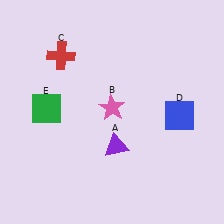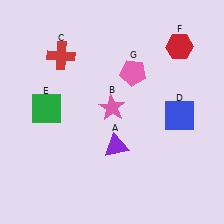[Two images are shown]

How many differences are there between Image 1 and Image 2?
There are 2 differences between the two images.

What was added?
A red hexagon (F), a pink pentagon (G) were added in Image 2.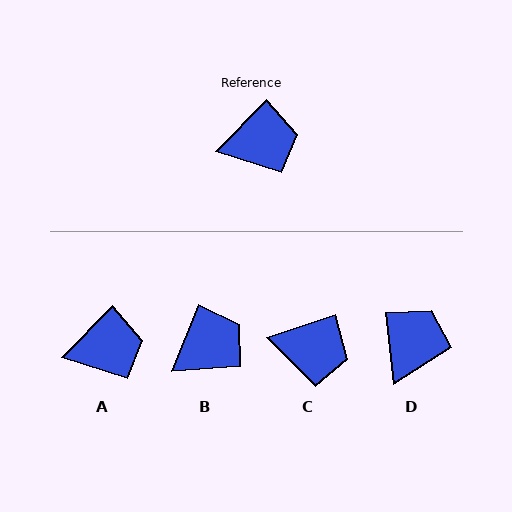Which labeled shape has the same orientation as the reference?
A.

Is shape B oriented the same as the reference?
No, it is off by about 23 degrees.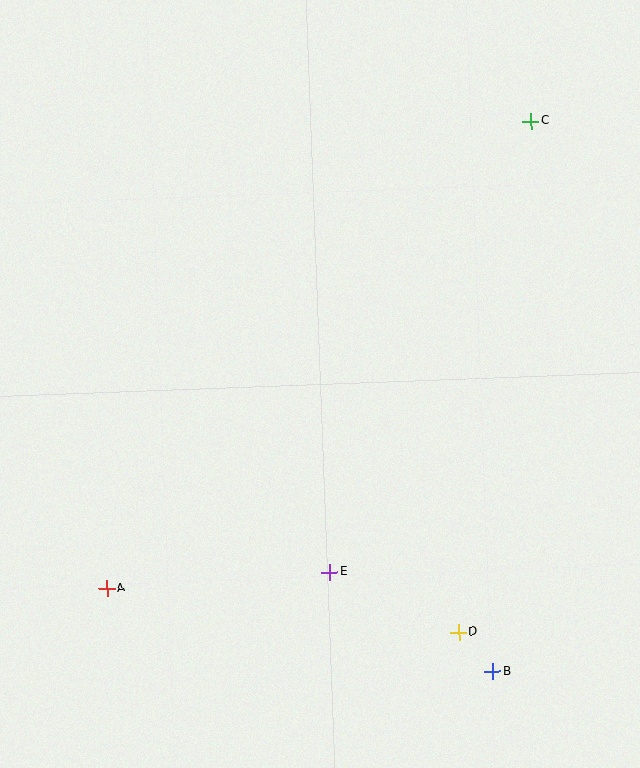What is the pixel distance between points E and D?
The distance between E and D is 142 pixels.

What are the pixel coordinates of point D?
Point D is at (459, 632).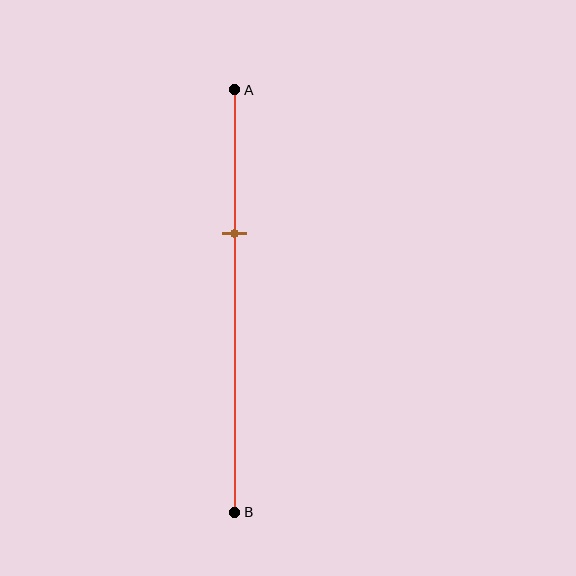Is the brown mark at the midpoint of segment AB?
No, the mark is at about 35% from A, not at the 50% midpoint.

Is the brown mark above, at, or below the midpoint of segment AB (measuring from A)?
The brown mark is above the midpoint of segment AB.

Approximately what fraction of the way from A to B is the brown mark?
The brown mark is approximately 35% of the way from A to B.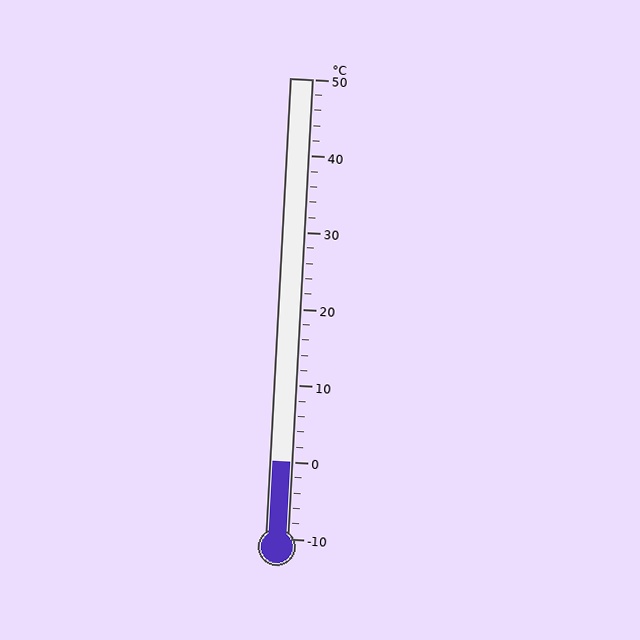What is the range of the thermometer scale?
The thermometer scale ranges from -10°C to 50°C.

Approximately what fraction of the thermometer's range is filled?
The thermometer is filled to approximately 15% of its range.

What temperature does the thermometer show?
The thermometer shows approximately 0°C.